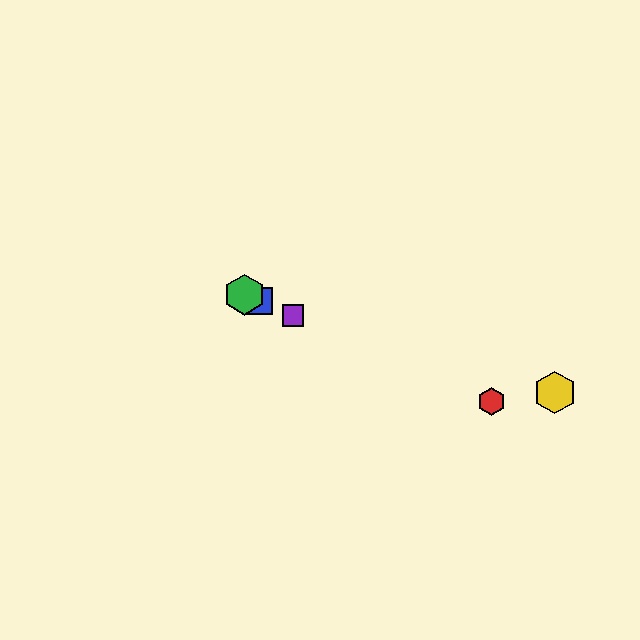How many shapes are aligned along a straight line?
4 shapes (the red hexagon, the blue square, the green hexagon, the purple square) are aligned along a straight line.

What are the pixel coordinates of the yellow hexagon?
The yellow hexagon is at (555, 392).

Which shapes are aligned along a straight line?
The red hexagon, the blue square, the green hexagon, the purple square are aligned along a straight line.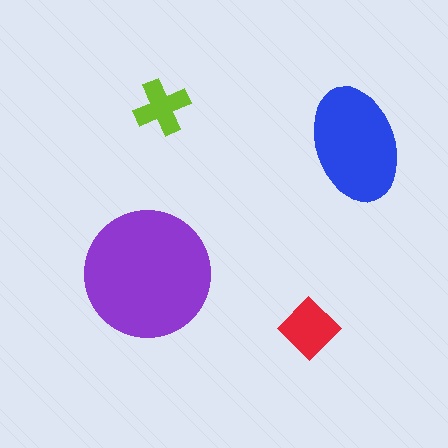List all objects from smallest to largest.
The lime cross, the red diamond, the blue ellipse, the purple circle.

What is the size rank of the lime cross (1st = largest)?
4th.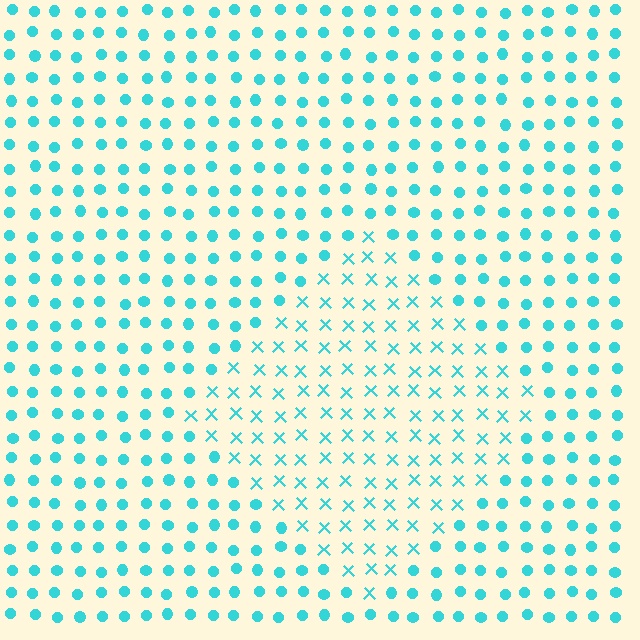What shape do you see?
I see a diamond.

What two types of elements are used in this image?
The image uses X marks inside the diamond region and circles outside it.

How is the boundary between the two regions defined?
The boundary is defined by a change in element shape: X marks inside vs. circles outside. All elements share the same color and spacing.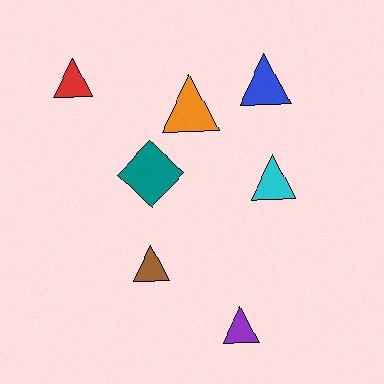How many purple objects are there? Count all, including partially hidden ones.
There is 1 purple object.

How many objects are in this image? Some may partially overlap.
There are 7 objects.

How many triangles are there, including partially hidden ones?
There are 6 triangles.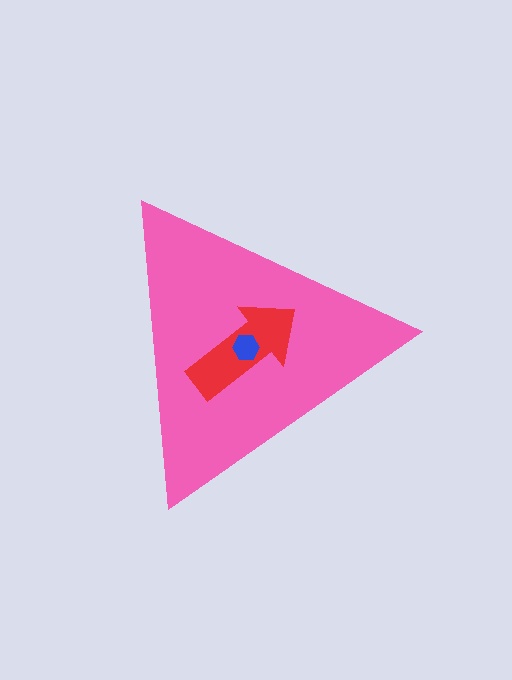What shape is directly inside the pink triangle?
The red arrow.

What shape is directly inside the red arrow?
The blue hexagon.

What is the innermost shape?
The blue hexagon.